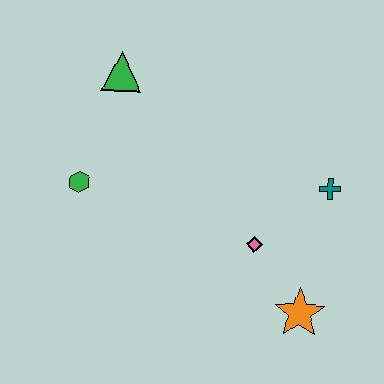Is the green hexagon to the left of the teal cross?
Yes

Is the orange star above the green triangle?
No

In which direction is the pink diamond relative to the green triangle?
The pink diamond is below the green triangle.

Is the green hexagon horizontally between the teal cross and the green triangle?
No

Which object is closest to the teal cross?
The pink diamond is closest to the teal cross.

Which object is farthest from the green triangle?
The orange star is farthest from the green triangle.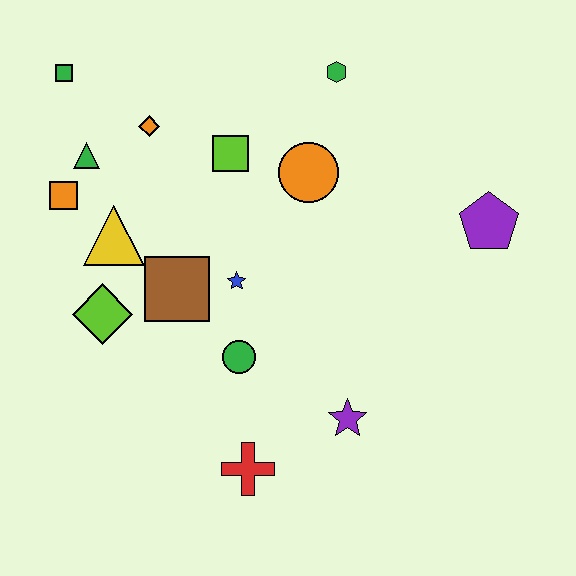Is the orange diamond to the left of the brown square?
Yes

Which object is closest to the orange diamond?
The green triangle is closest to the orange diamond.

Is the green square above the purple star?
Yes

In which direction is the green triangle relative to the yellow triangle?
The green triangle is above the yellow triangle.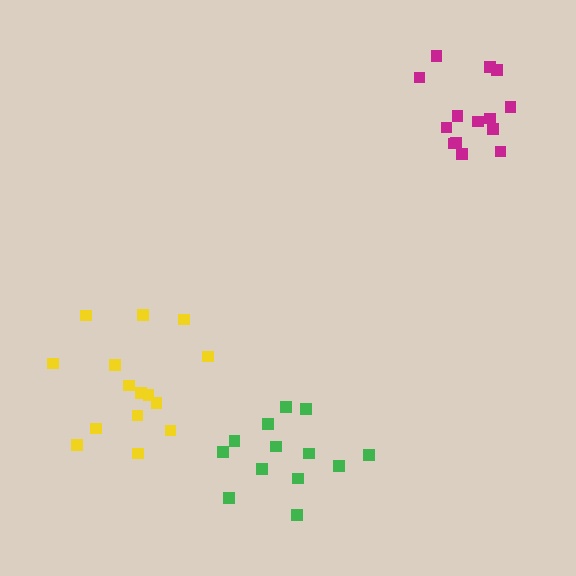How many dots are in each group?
Group 1: 15 dots, Group 2: 14 dots, Group 3: 13 dots (42 total).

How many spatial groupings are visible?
There are 3 spatial groupings.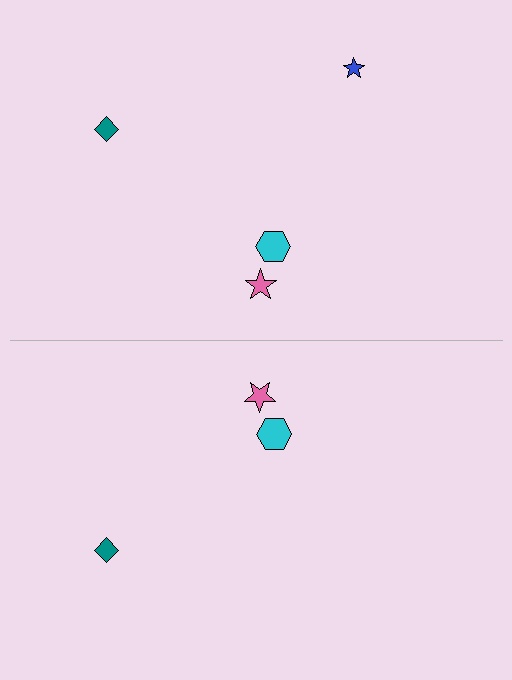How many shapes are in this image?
There are 7 shapes in this image.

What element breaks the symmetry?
A blue star is missing from the bottom side.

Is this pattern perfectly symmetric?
No, the pattern is not perfectly symmetric. A blue star is missing from the bottom side.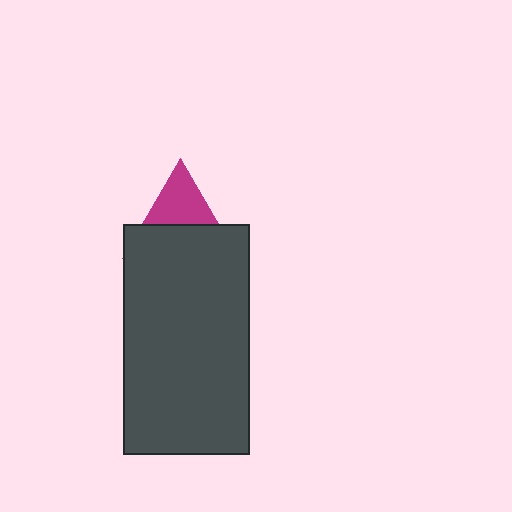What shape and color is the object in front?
The object in front is a dark gray rectangle.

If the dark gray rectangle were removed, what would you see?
You would see the complete magenta triangle.